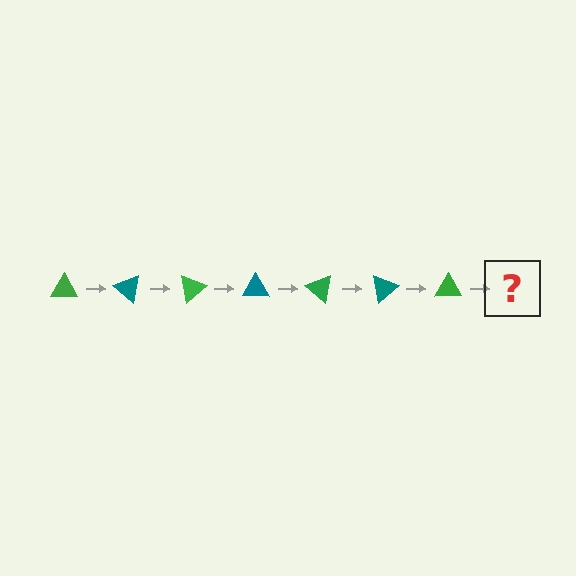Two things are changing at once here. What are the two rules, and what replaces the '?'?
The two rules are that it rotates 40 degrees each step and the color cycles through green and teal. The '?' should be a teal triangle, rotated 280 degrees from the start.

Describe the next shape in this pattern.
It should be a teal triangle, rotated 280 degrees from the start.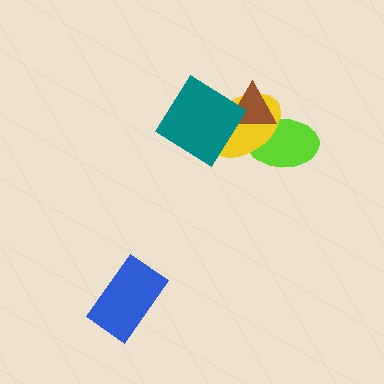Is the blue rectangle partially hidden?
No, no other shape covers it.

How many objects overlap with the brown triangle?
3 objects overlap with the brown triangle.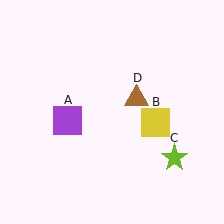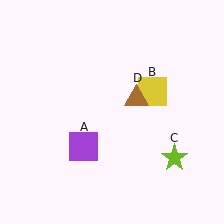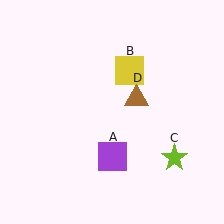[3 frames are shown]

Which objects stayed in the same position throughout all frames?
Lime star (object C) and brown triangle (object D) remained stationary.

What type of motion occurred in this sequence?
The purple square (object A), yellow square (object B) rotated counterclockwise around the center of the scene.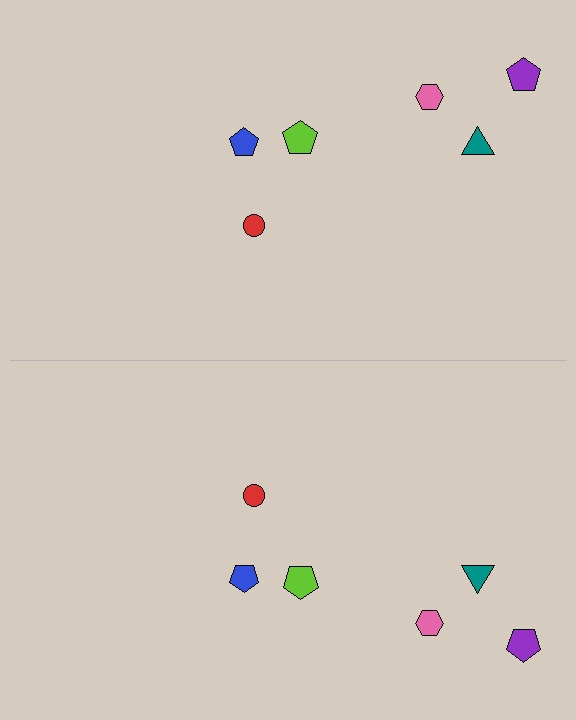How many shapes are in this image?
There are 12 shapes in this image.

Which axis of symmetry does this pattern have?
The pattern has a horizontal axis of symmetry running through the center of the image.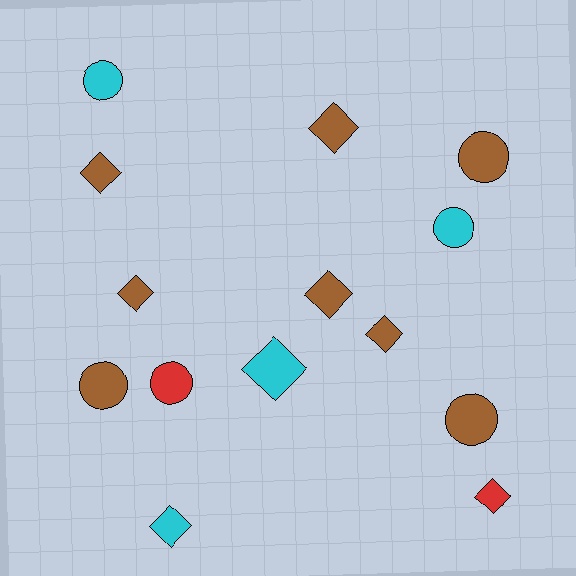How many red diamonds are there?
There is 1 red diamond.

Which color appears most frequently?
Brown, with 8 objects.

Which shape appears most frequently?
Diamond, with 8 objects.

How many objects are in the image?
There are 14 objects.